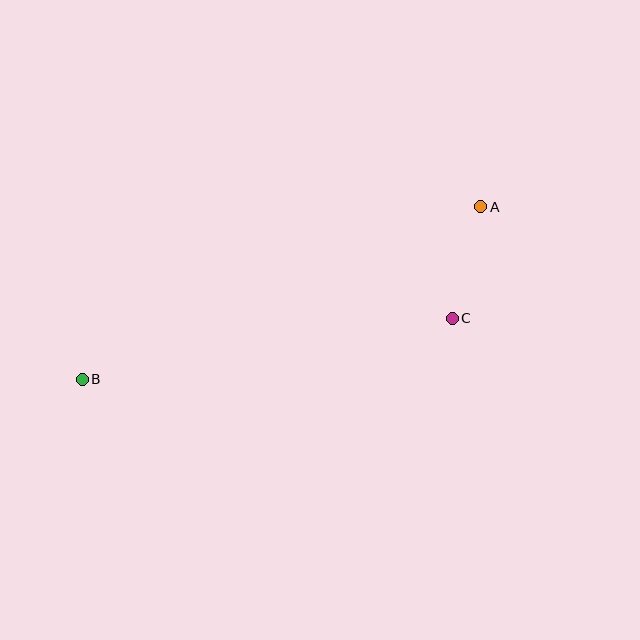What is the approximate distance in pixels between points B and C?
The distance between B and C is approximately 375 pixels.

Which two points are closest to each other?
Points A and C are closest to each other.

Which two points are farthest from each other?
Points A and B are farthest from each other.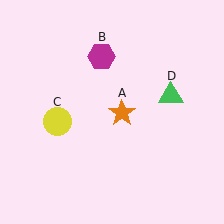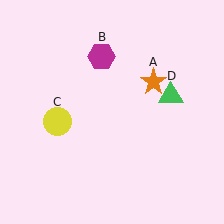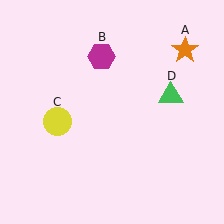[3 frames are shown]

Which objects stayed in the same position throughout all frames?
Magenta hexagon (object B) and yellow circle (object C) and green triangle (object D) remained stationary.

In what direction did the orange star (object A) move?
The orange star (object A) moved up and to the right.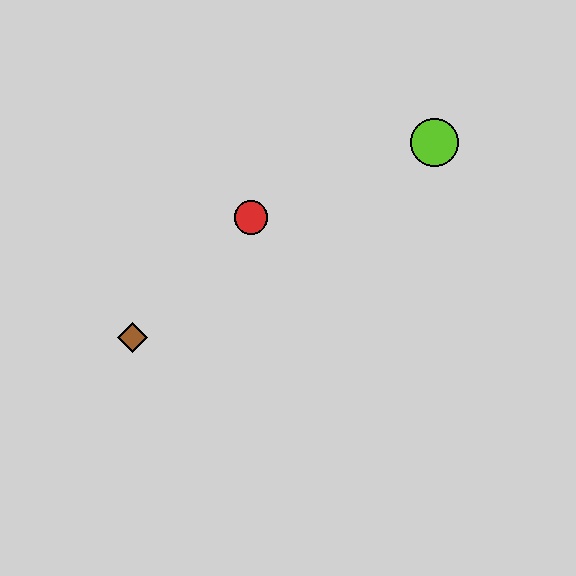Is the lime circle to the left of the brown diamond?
No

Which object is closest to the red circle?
The brown diamond is closest to the red circle.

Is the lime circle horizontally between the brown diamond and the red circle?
No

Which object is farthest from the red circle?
The lime circle is farthest from the red circle.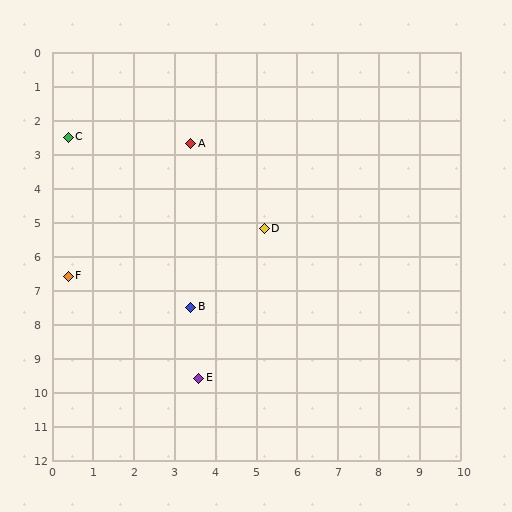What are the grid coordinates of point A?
Point A is at approximately (3.4, 2.7).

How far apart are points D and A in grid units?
Points D and A are about 3.1 grid units apart.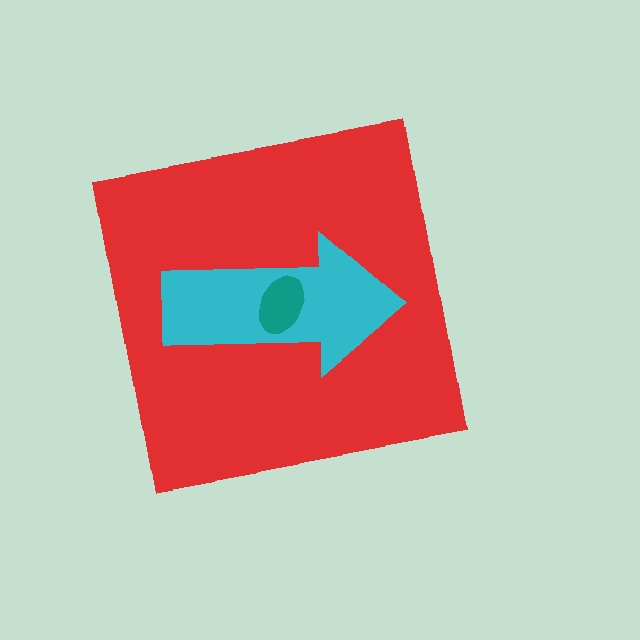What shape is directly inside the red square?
The cyan arrow.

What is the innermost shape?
The teal ellipse.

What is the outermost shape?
The red square.